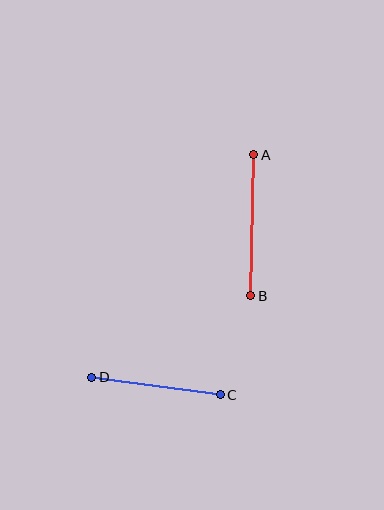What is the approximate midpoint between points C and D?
The midpoint is at approximately (156, 386) pixels.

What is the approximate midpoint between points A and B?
The midpoint is at approximately (252, 225) pixels.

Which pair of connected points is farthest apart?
Points A and B are farthest apart.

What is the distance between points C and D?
The distance is approximately 130 pixels.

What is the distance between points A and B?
The distance is approximately 141 pixels.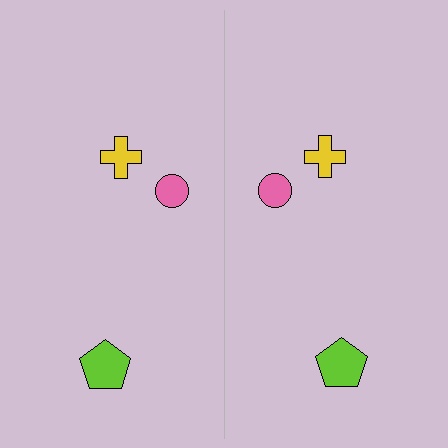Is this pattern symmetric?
Yes, this pattern has bilateral (reflection) symmetry.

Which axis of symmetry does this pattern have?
The pattern has a vertical axis of symmetry running through the center of the image.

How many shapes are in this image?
There are 6 shapes in this image.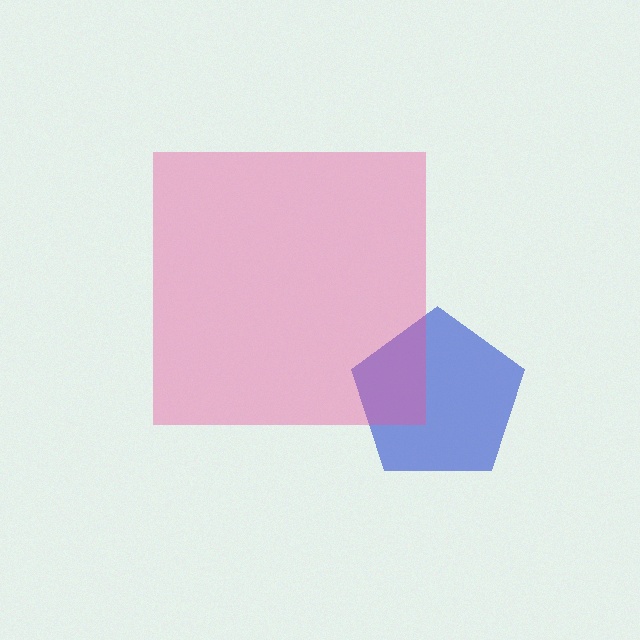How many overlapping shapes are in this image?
There are 2 overlapping shapes in the image.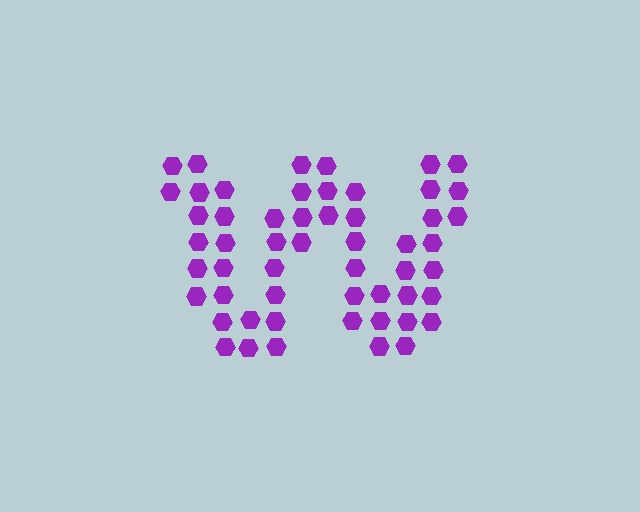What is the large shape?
The large shape is the letter W.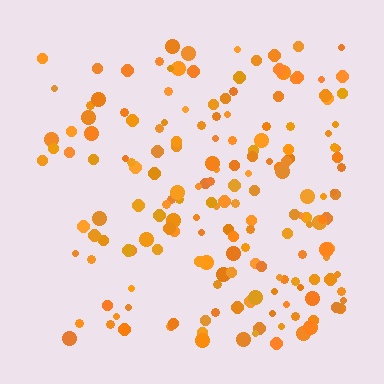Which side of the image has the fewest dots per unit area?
The left.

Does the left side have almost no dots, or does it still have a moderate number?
Still a moderate number, just noticeably fewer than the right.